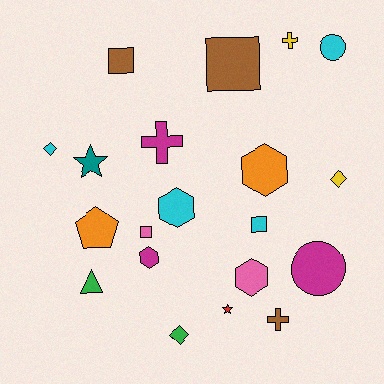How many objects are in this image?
There are 20 objects.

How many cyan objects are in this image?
There are 4 cyan objects.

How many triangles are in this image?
There is 1 triangle.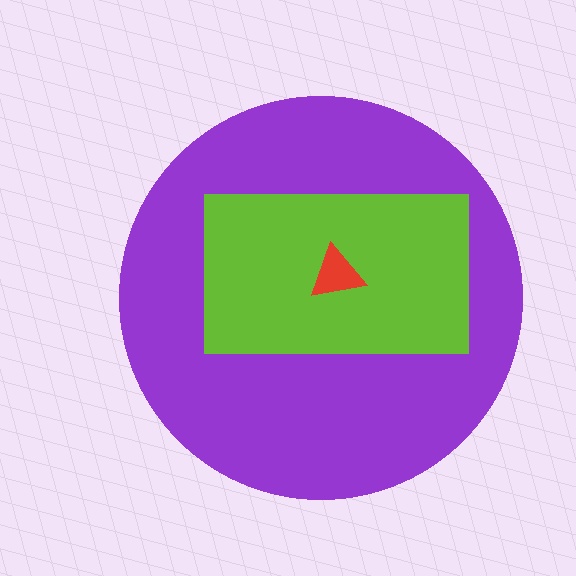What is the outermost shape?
The purple circle.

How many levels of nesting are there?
3.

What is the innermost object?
The red triangle.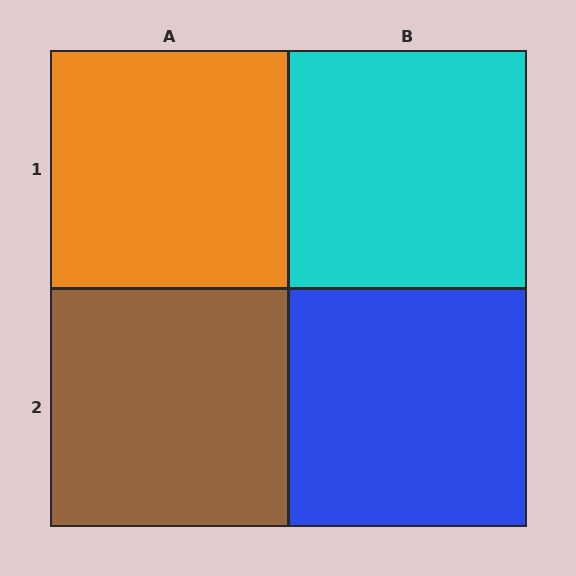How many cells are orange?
1 cell is orange.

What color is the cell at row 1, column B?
Cyan.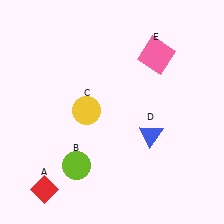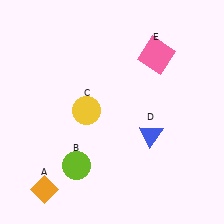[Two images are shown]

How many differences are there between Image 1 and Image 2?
There is 1 difference between the two images.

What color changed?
The diamond (A) changed from red in Image 1 to orange in Image 2.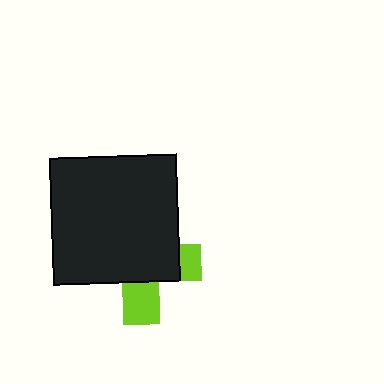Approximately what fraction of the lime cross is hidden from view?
Roughly 69% of the lime cross is hidden behind the black square.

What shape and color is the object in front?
The object in front is a black square.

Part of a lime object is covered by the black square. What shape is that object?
It is a cross.